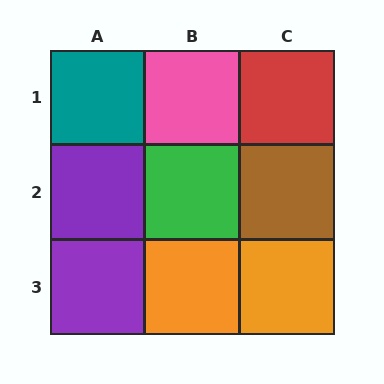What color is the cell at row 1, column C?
Red.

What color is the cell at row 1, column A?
Teal.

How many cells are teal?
1 cell is teal.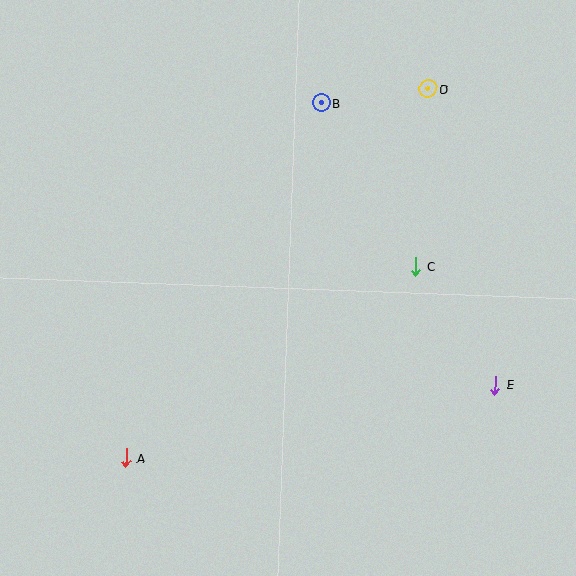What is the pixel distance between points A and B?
The distance between A and B is 405 pixels.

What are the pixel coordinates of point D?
Point D is at (428, 89).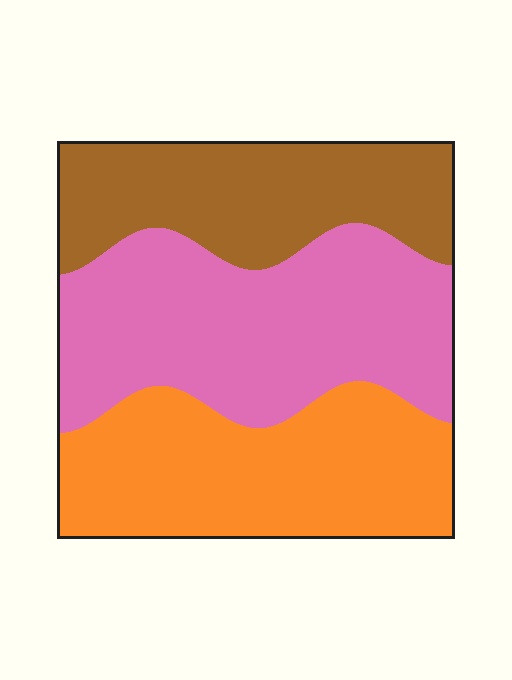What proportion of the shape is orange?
Orange covers around 35% of the shape.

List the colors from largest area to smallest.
From largest to smallest: pink, orange, brown.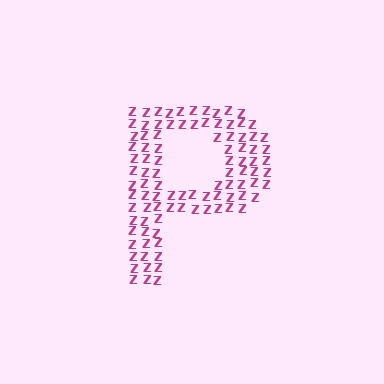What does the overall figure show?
The overall figure shows the letter P.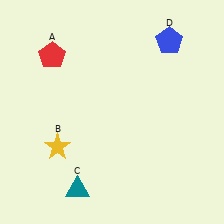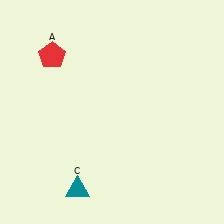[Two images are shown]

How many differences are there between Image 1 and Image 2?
There are 2 differences between the two images.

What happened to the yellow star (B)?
The yellow star (B) was removed in Image 2. It was in the bottom-left area of Image 1.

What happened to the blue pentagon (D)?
The blue pentagon (D) was removed in Image 2. It was in the top-right area of Image 1.